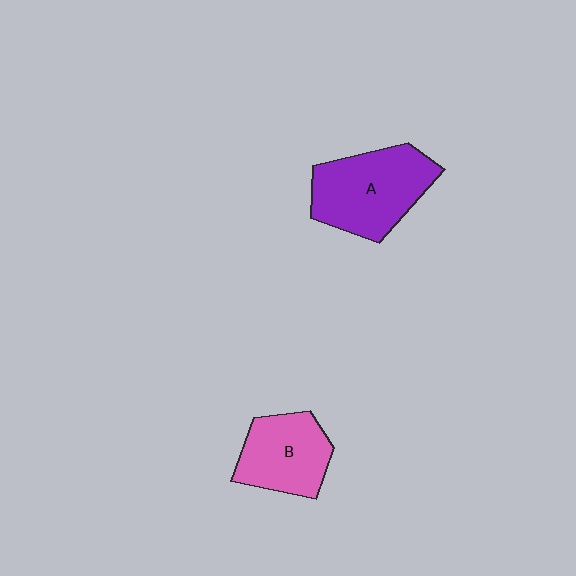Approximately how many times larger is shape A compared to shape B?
Approximately 1.3 times.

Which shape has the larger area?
Shape A (purple).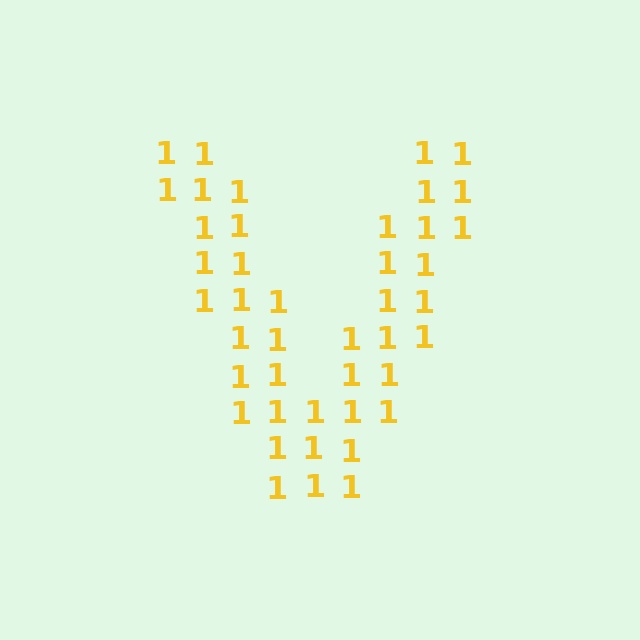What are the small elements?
The small elements are digit 1's.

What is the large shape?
The large shape is the letter V.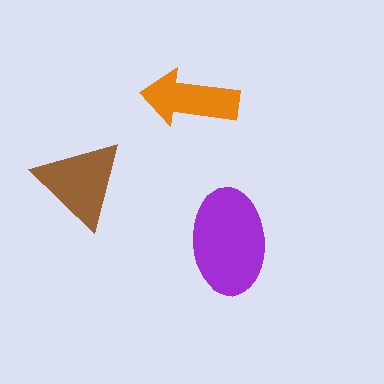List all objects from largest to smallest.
The purple ellipse, the brown triangle, the orange arrow.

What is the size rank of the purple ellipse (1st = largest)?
1st.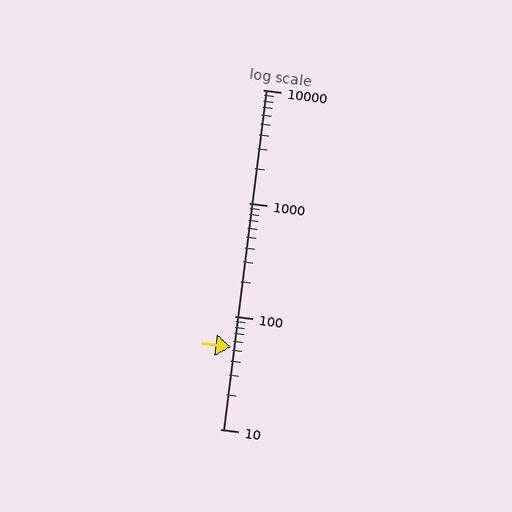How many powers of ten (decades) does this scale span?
The scale spans 3 decades, from 10 to 10000.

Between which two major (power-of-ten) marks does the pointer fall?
The pointer is between 10 and 100.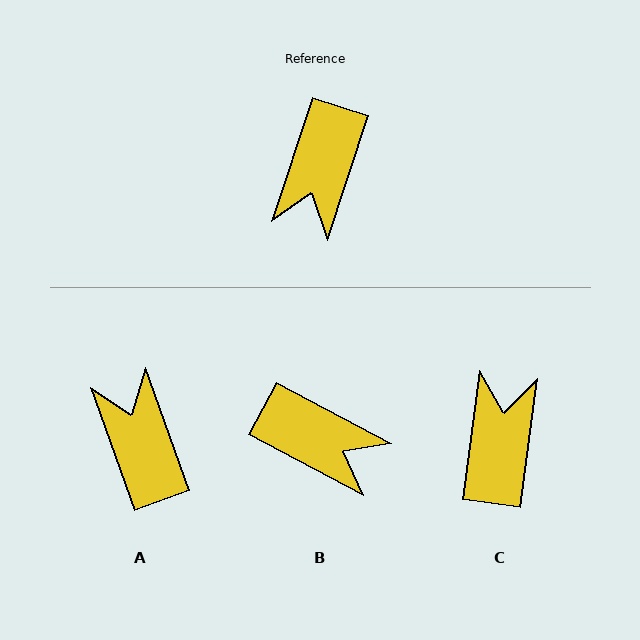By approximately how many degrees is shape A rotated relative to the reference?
Approximately 142 degrees clockwise.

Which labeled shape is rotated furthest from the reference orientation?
C, about 170 degrees away.